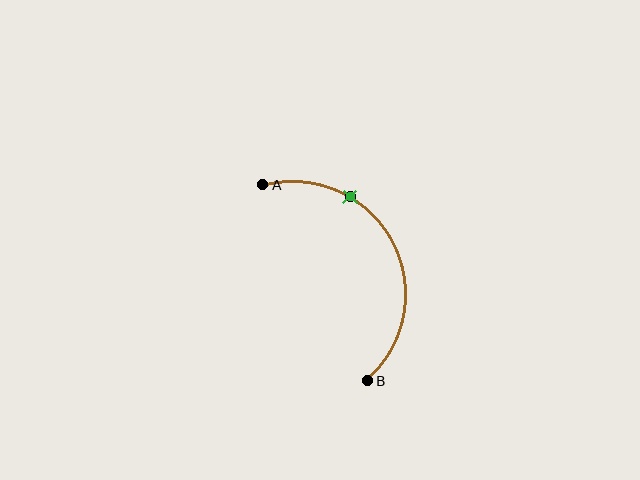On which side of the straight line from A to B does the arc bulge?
The arc bulges to the right of the straight line connecting A and B.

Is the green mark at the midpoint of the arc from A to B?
No. The green mark lies on the arc but is closer to endpoint A. The arc midpoint would be at the point on the curve equidistant along the arc from both A and B.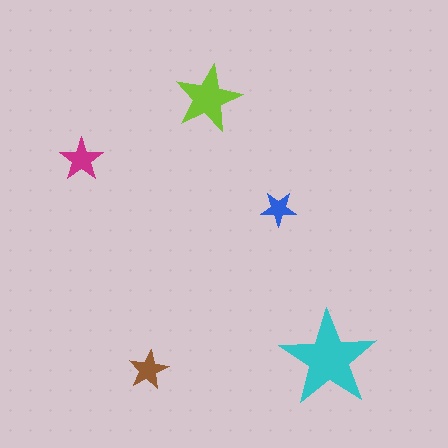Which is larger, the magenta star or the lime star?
The lime one.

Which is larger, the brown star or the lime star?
The lime one.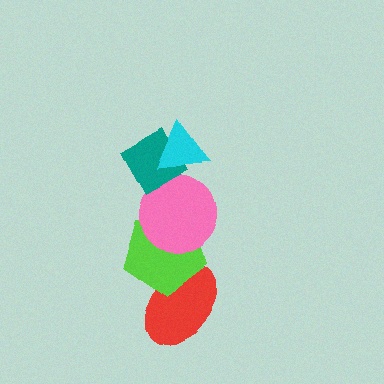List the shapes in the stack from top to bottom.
From top to bottom: the cyan triangle, the teal diamond, the pink circle, the lime pentagon, the red ellipse.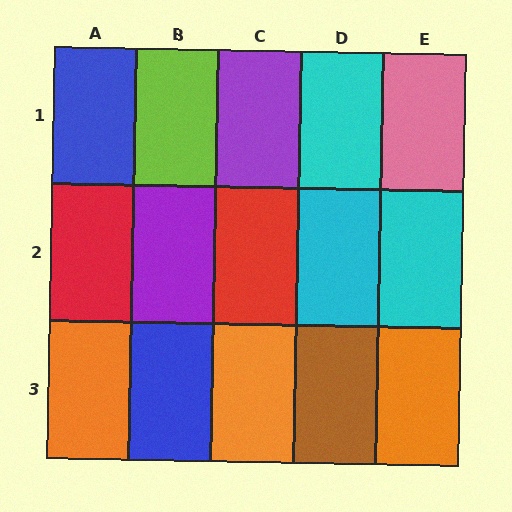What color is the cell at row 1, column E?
Pink.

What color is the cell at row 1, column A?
Blue.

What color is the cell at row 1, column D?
Cyan.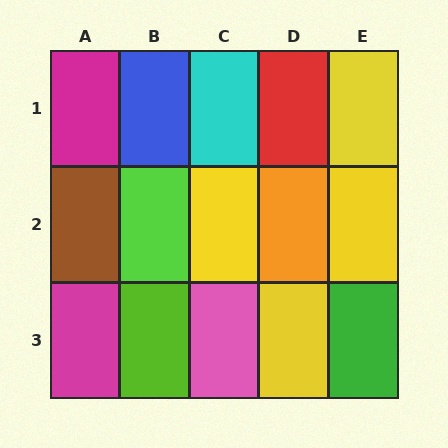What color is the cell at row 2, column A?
Brown.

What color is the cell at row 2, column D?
Orange.